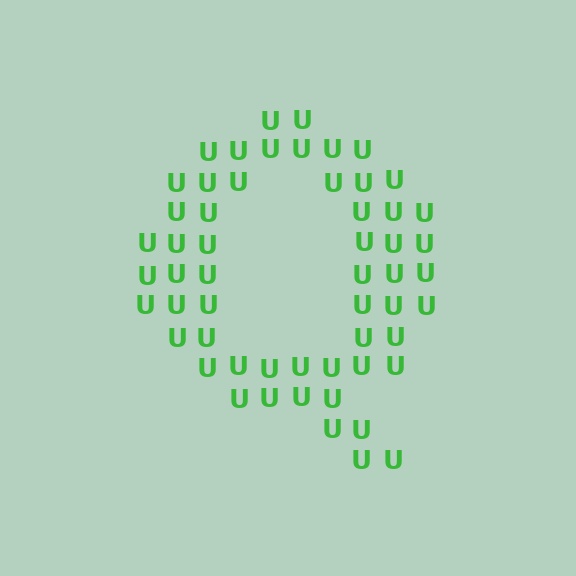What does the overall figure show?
The overall figure shows the letter Q.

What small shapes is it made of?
It is made of small letter U's.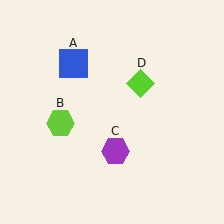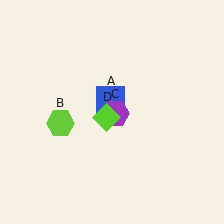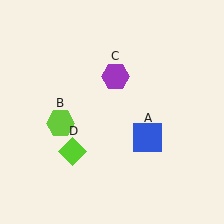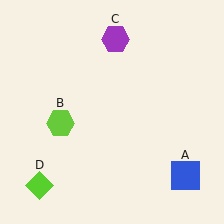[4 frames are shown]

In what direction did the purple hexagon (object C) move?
The purple hexagon (object C) moved up.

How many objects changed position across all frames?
3 objects changed position: blue square (object A), purple hexagon (object C), lime diamond (object D).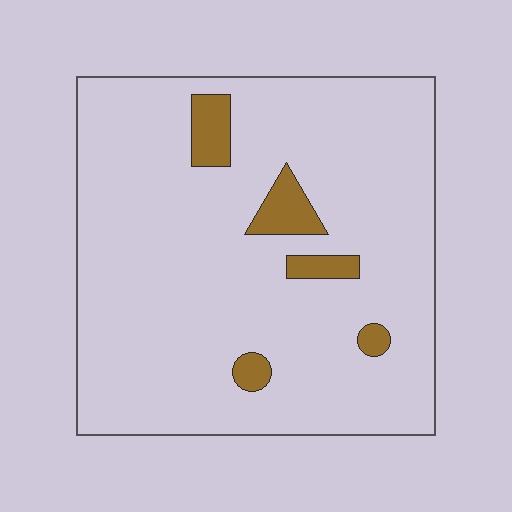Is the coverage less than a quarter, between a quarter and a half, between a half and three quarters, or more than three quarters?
Less than a quarter.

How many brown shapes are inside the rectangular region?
5.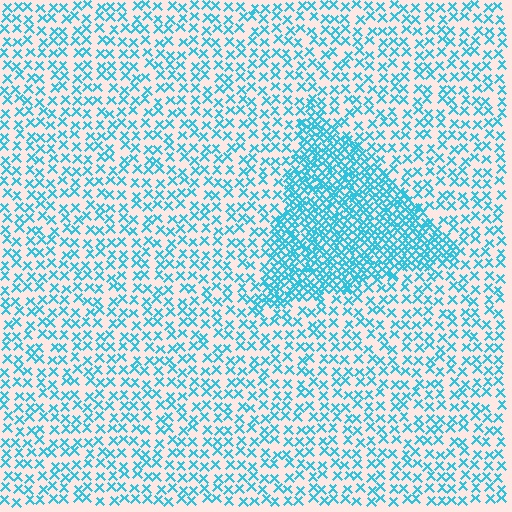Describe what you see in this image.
The image contains small cyan elements arranged at two different densities. A triangle-shaped region is visible where the elements are more densely packed than the surrounding area.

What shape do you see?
I see a triangle.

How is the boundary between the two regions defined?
The boundary is defined by a change in element density (approximately 2.5x ratio). All elements are the same color, size, and shape.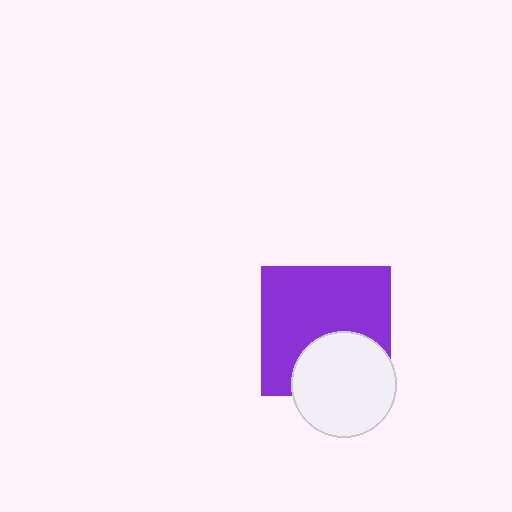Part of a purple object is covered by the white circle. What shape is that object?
It is a square.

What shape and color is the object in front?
The object in front is a white circle.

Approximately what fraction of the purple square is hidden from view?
Roughly 32% of the purple square is hidden behind the white circle.